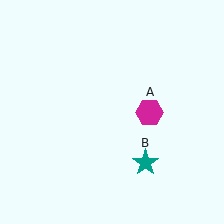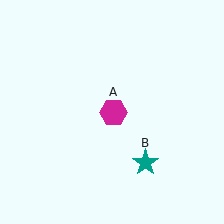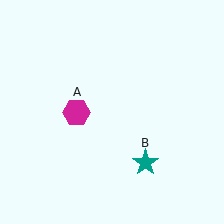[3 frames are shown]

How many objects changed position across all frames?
1 object changed position: magenta hexagon (object A).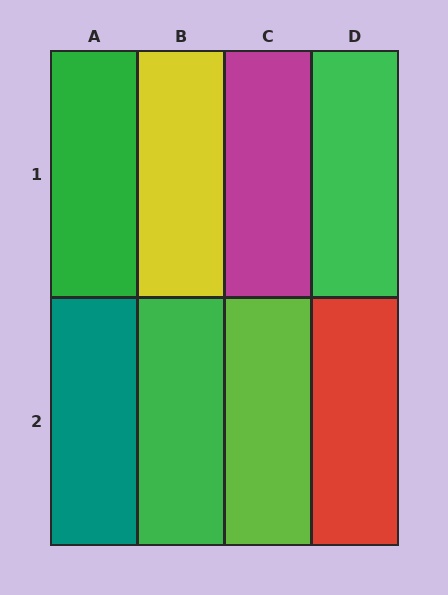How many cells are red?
1 cell is red.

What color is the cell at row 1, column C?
Magenta.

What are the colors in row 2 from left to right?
Teal, green, lime, red.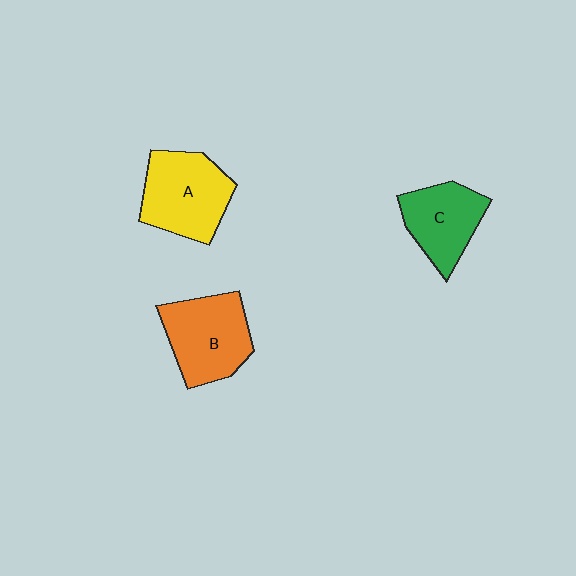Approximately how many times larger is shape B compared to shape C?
Approximately 1.2 times.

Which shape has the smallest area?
Shape C (green).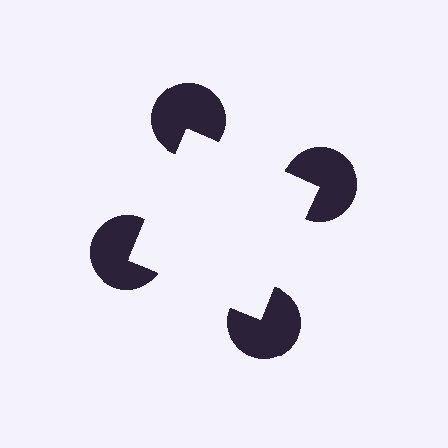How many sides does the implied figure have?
4 sides.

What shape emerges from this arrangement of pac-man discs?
An illusory square — its edges are inferred from the aligned wedge cuts in the pac-man discs, not physically drawn.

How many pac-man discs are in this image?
There are 4 — one at each vertex of the illusory square.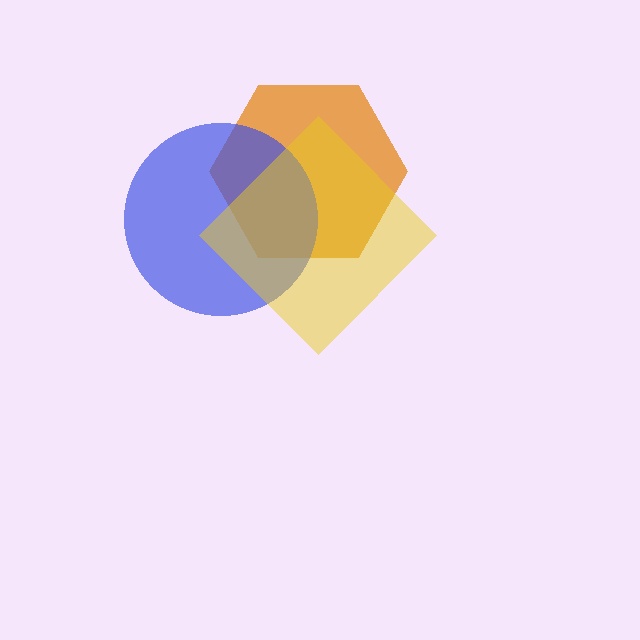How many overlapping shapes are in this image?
There are 3 overlapping shapes in the image.